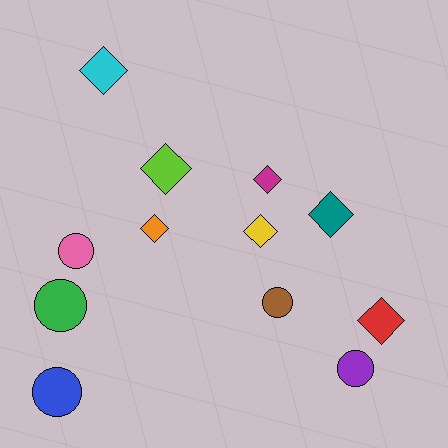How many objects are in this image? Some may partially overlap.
There are 12 objects.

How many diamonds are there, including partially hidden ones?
There are 7 diamonds.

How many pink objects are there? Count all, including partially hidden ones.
There is 1 pink object.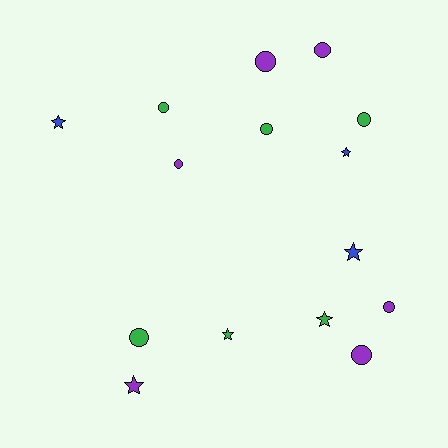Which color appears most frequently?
Purple, with 6 objects.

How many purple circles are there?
There are 5 purple circles.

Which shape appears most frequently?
Circle, with 9 objects.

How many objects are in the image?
There are 15 objects.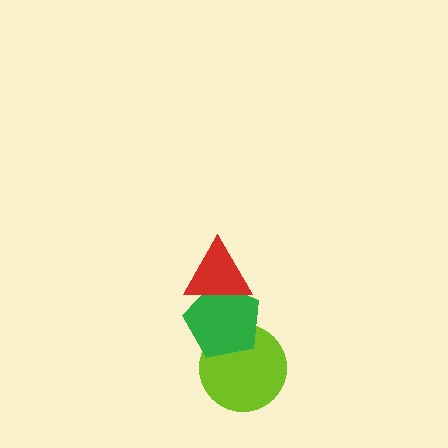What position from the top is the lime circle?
The lime circle is 3rd from the top.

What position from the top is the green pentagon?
The green pentagon is 2nd from the top.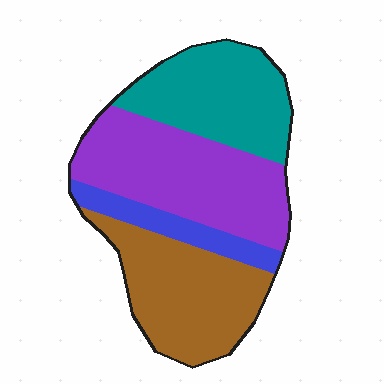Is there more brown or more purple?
Purple.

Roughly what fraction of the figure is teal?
Teal covers 26% of the figure.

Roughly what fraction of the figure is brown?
Brown takes up between a quarter and a half of the figure.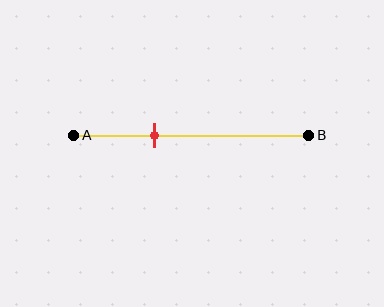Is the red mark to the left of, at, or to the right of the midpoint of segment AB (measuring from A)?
The red mark is to the left of the midpoint of segment AB.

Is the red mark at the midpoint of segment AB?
No, the mark is at about 35% from A, not at the 50% midpoint.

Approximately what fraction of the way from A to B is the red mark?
The red mark is approximately 35% of the way from A to B.